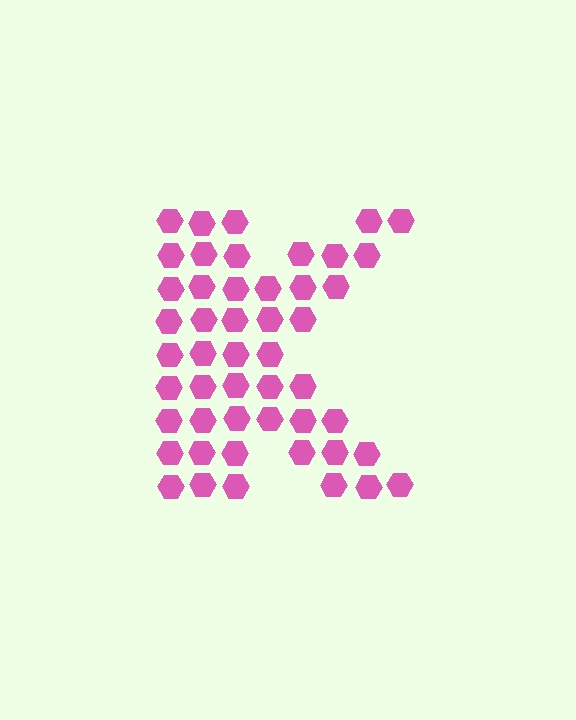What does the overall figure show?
The overall figure shows the letter K.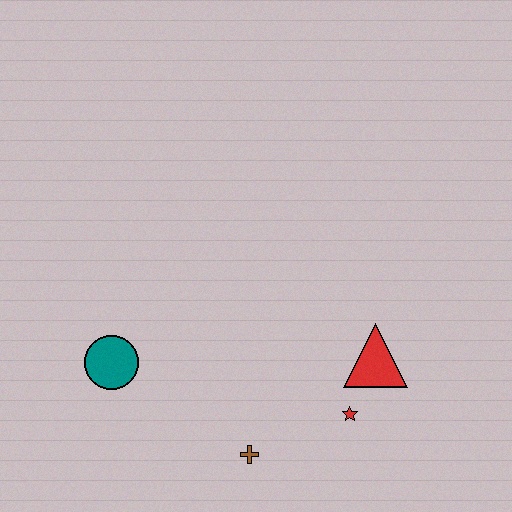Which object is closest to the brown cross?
The red star is closest to the brown cross.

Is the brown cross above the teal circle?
No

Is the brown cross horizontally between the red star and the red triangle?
No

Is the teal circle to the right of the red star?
No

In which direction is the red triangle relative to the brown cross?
The red triangle is to the right of the brown cross.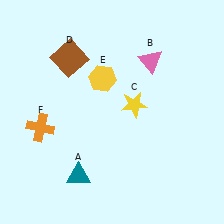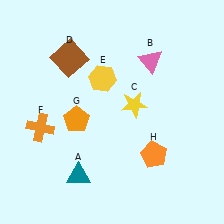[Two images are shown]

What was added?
An orange pentagon (G), an orange pentagon (H) were added in Image 2.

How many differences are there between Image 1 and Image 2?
There are 2 differences between the two images.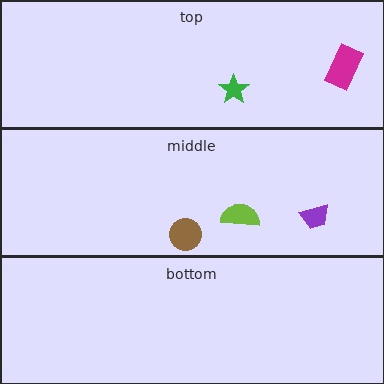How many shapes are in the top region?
2.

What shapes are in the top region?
The green star, the magenta rectangle.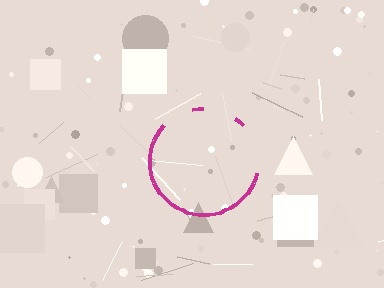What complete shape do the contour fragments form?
The contour fragments form a circle.